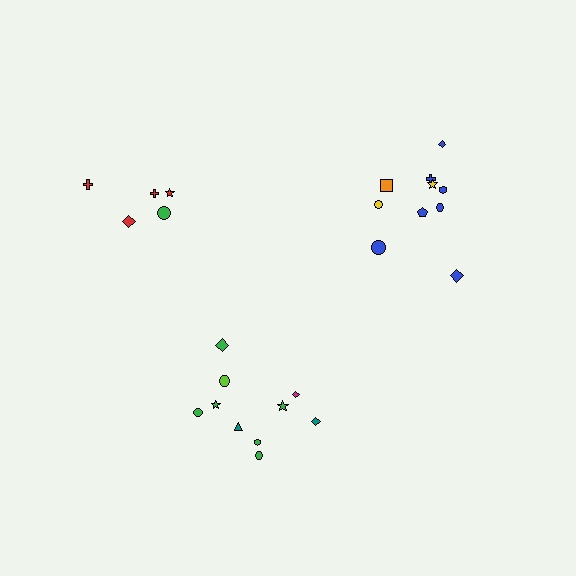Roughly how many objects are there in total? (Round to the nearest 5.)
Roughly 25 objects in total.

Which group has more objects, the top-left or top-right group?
The top-right group.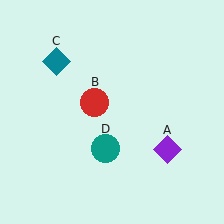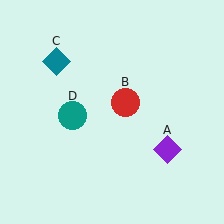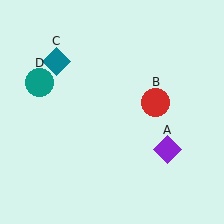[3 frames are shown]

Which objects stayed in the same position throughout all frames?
Purple diamond (object A) and teal diamond (object C) remained stationary.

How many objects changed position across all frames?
2 objects changed position: red circle (object B), teal circle (object D).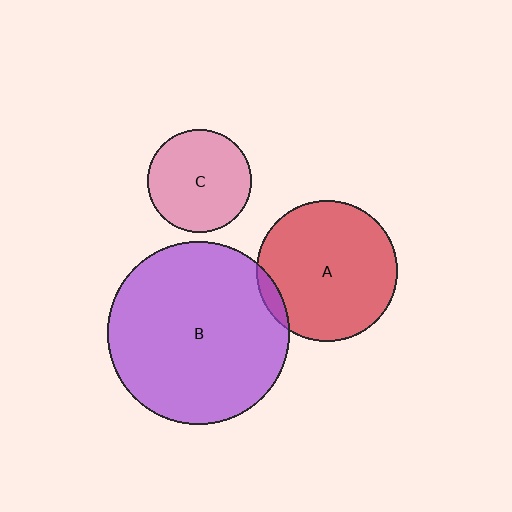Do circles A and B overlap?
Yes.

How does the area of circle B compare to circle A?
Approximately 1.7 times.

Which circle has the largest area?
Circle B (purple).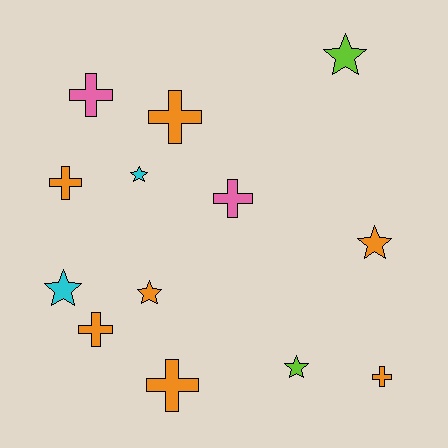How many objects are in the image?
There are 13 objects.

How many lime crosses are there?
There are no lime crosses.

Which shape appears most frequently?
Cross, with 7 objects.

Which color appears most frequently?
Orange, with 7 objects.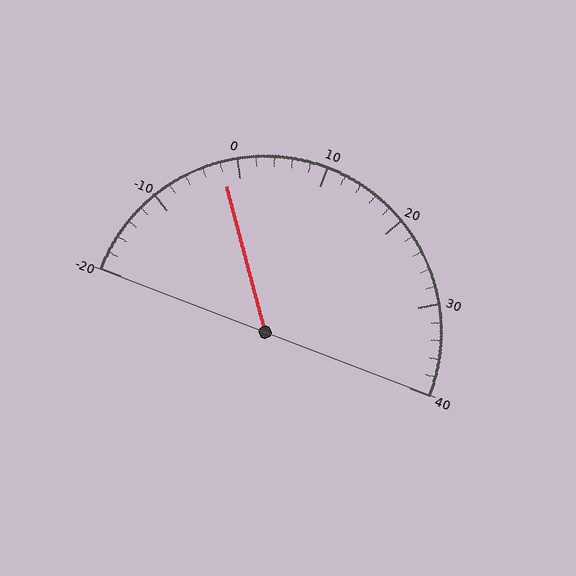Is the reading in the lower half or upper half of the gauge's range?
The reading is in the lower half of the range (-20 to 40).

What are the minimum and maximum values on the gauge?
The gauge ranges from -20 to 40.